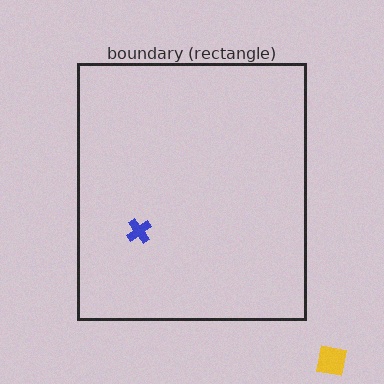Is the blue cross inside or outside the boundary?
Inside.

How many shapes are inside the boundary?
1 inside, 1 outside.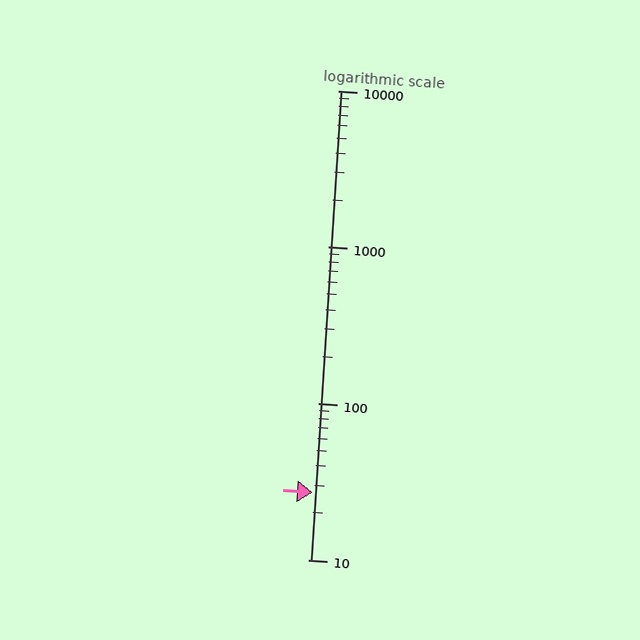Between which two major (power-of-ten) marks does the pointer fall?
The pointer is between 10 and 100.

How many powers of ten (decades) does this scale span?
The scale spans 3 decades, from 10 to 10000.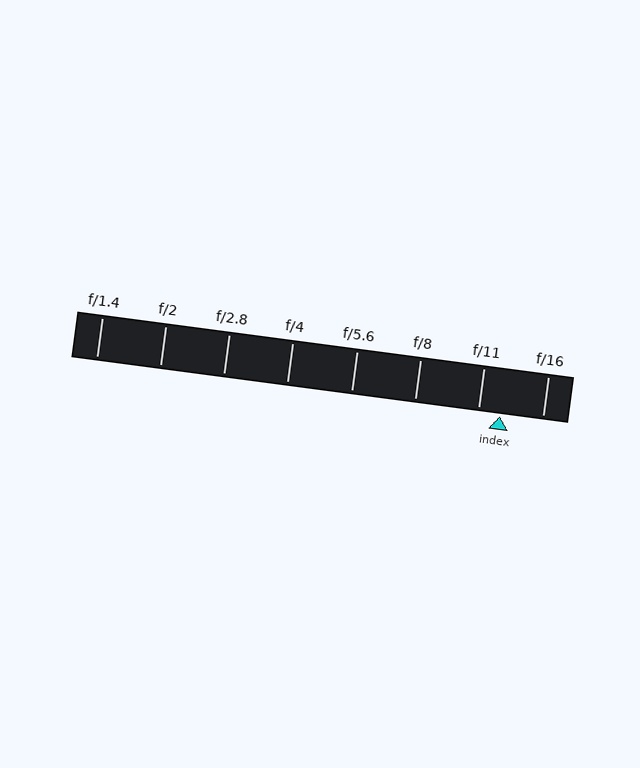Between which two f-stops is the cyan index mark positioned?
The index mark is between f/11 and f/16.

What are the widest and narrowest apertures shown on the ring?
The widest aperture shown is f/1.4 and the narrowest is f/16.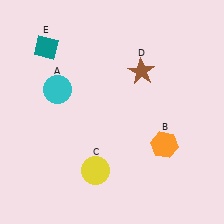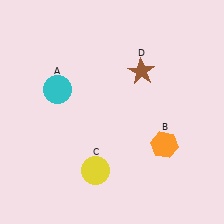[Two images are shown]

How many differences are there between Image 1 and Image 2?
There is 1 difference between the two images.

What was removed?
The teal diamond (E) was removed in Image 2.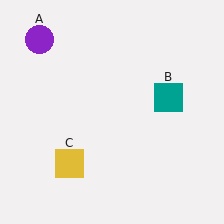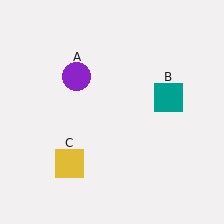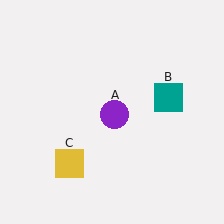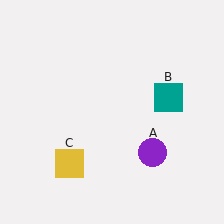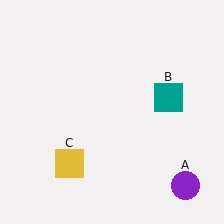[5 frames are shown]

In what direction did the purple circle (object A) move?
The purple circle (object A) moved down and to the right.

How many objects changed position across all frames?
1 object changed position: purple circle (object A).